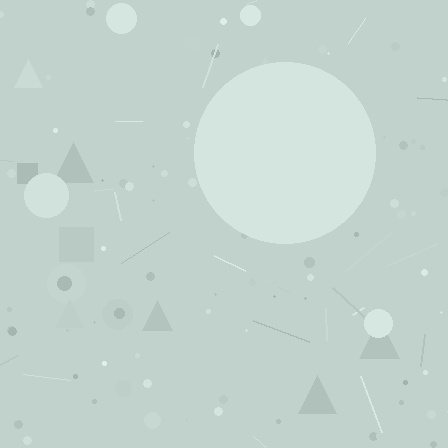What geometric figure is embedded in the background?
A circle is embedded in the background.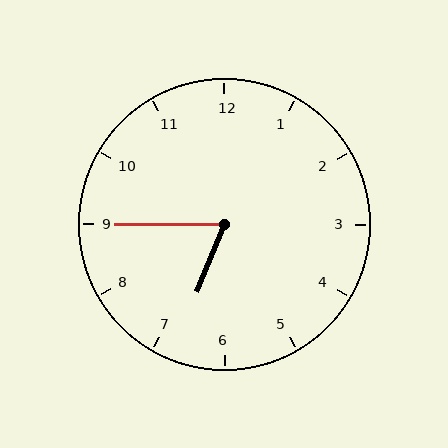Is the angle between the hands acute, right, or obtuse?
It is acute.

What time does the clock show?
6:45.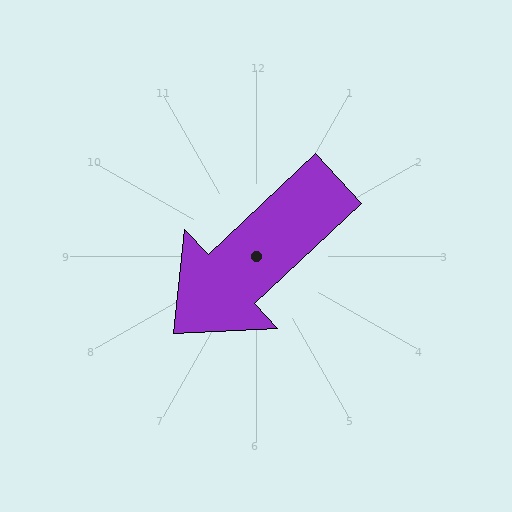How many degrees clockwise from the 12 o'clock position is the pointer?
Approximately 227 degrees.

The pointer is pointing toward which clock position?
Roughly 8 o'clock.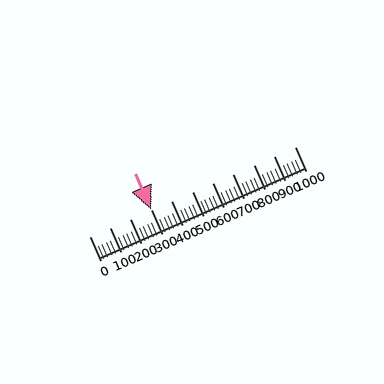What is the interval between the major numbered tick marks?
The major tick marks are spaced 100 units apart.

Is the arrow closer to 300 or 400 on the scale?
The arrow is closer to 300.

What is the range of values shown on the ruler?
The ruler shows values from 0 to 1000.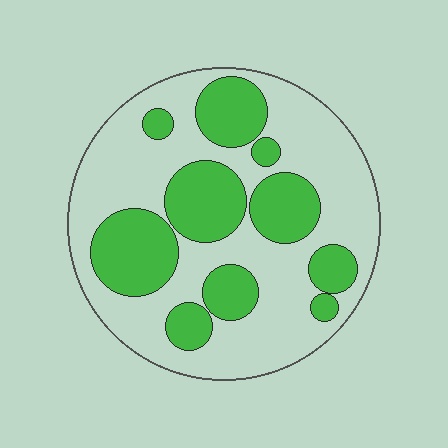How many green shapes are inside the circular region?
10.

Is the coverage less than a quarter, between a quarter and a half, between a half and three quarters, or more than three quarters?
Between a quarter and a half.